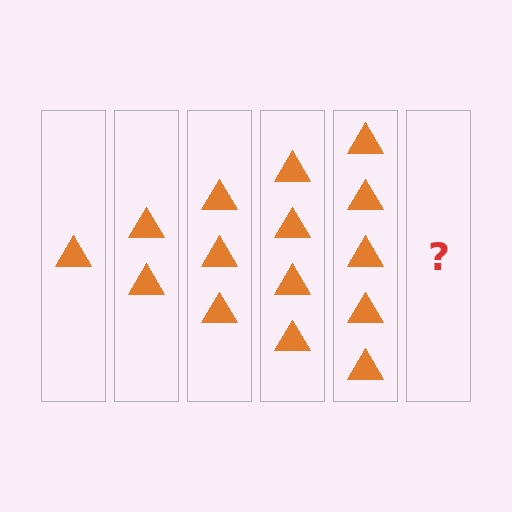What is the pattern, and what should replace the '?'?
The pattern is that each step adds one more triangle. The '?' should be 6 triangles.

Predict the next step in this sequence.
The next step is 6 triangles.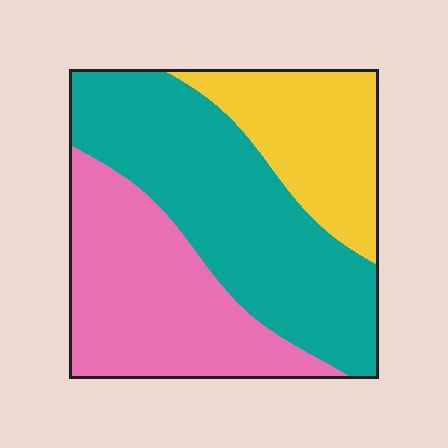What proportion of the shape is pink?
Pink covers 34% of the shape.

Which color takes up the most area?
Teal, at roughly 45%.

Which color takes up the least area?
Yellow, at roughly 20%.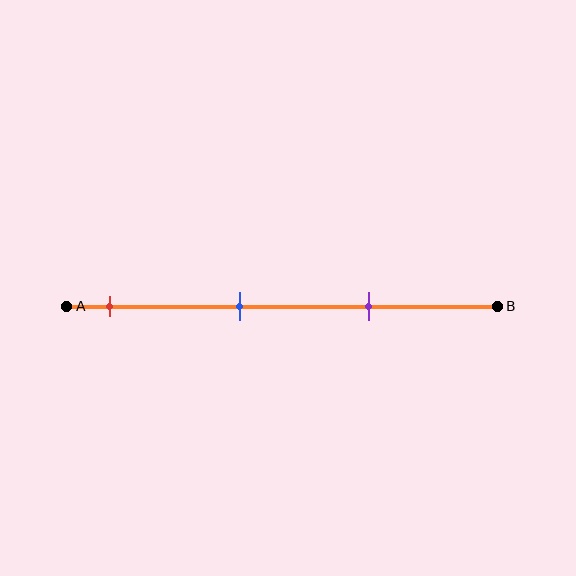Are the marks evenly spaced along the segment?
Yes, the marks are approximately evenly spaced.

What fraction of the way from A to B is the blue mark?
The blue mark is approximately 40% (0.4) of the way from A to B.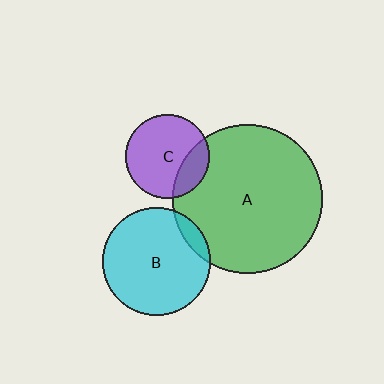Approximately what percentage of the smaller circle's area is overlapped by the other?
Approximately 20%.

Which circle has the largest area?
Circle A (green).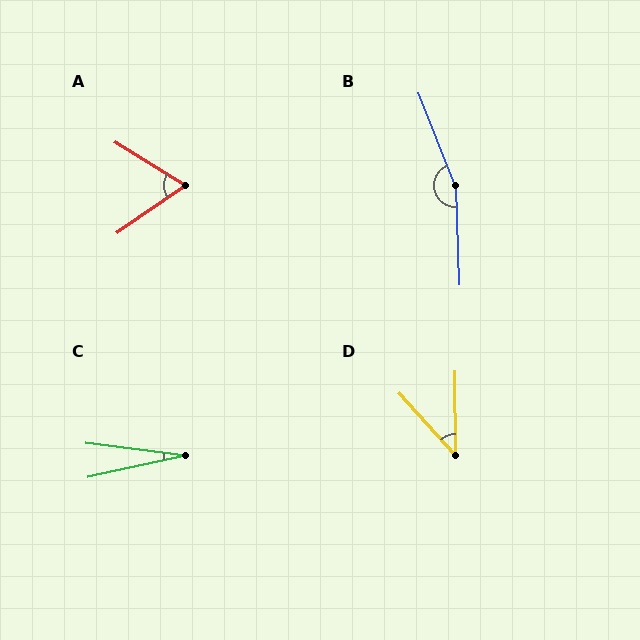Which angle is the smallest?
C, at approximately 20 degrees.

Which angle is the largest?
B, at approximately 161 degrees.